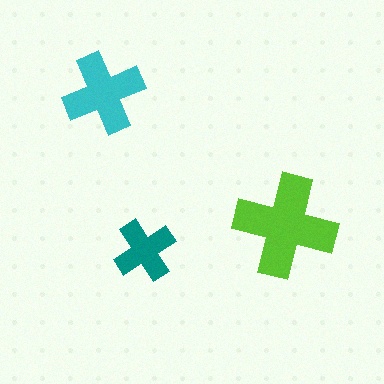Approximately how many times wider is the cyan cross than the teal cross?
About 1.5 times wider.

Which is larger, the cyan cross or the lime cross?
The lime one.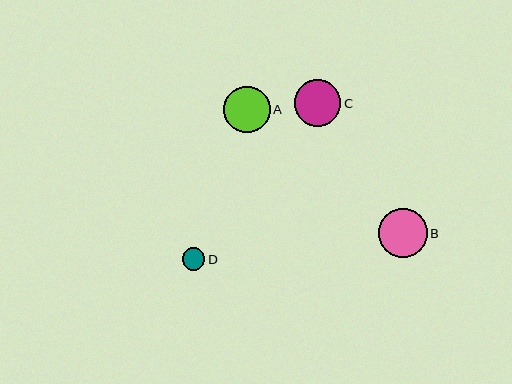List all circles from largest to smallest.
From largest to smallest: B, C, A, D.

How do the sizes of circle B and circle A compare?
Circle B and circle A are approximately the same size.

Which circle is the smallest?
Circle D is the smallest with a size of approximately 23 pixels.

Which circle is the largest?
Circle B is the largest with a size of approximately 49 pixels.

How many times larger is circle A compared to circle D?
Circle A is approximately 2.0 times the size of circle D.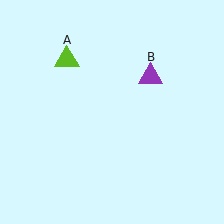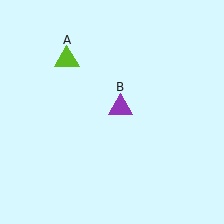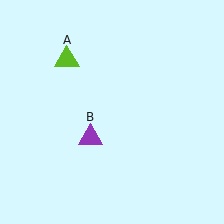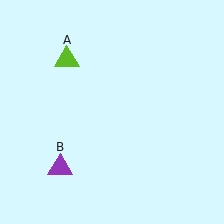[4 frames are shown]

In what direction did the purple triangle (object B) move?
The purple triangle (object B) moved down and to the left.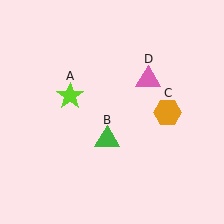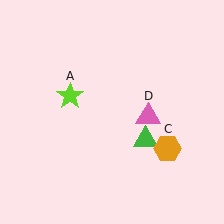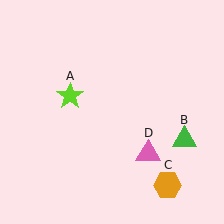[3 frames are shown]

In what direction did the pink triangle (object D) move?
The pink triangle (object D) moved down.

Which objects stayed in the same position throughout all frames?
Lime star (object A) remained stationary.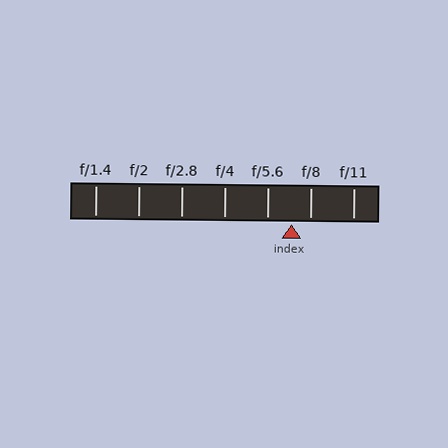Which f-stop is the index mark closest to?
The index mark is closest to f/8.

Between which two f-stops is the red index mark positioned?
The index mark is between f/5.6 and f/8.